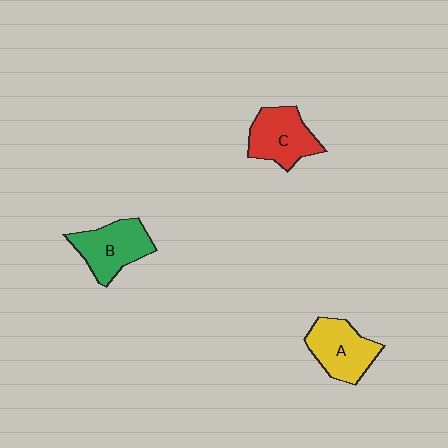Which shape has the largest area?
Shape B (green).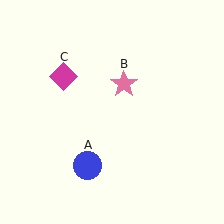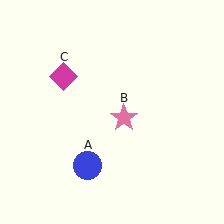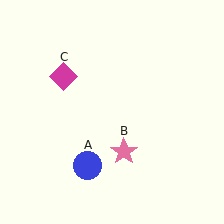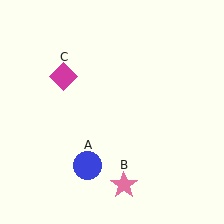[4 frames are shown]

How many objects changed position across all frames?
1 object changed position: pink star (object B).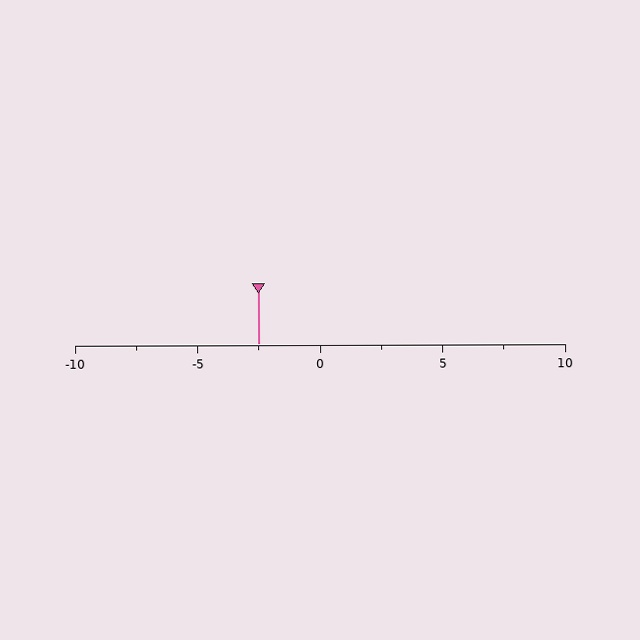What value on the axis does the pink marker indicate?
The marker indicates approximately -2.5.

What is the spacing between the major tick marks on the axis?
The major ticks are spaced 5 apart.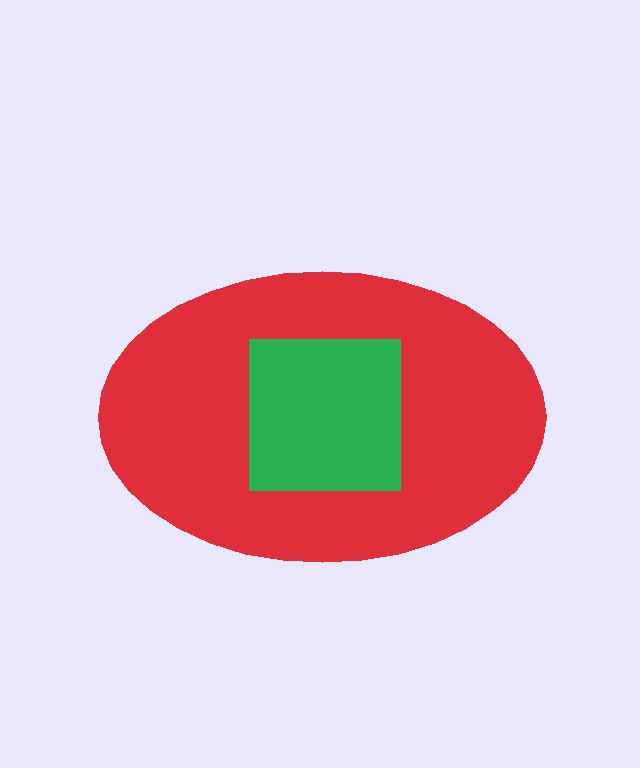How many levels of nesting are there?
2.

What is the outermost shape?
The red ellipse.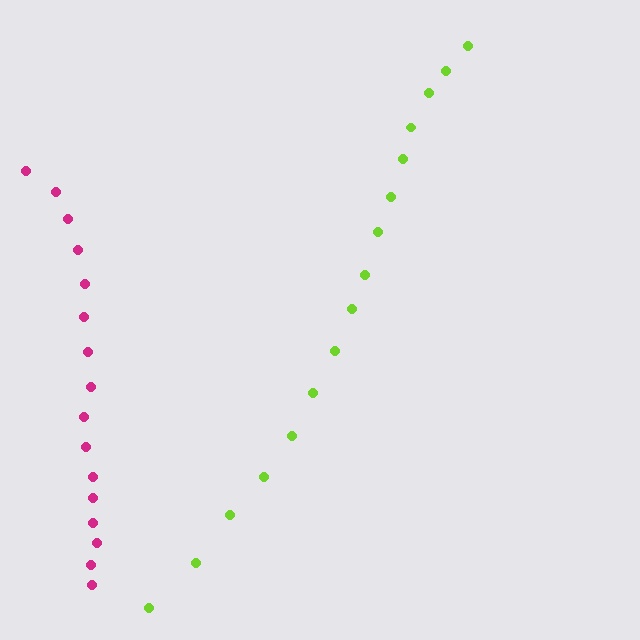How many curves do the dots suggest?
There are 2 distinct paths.